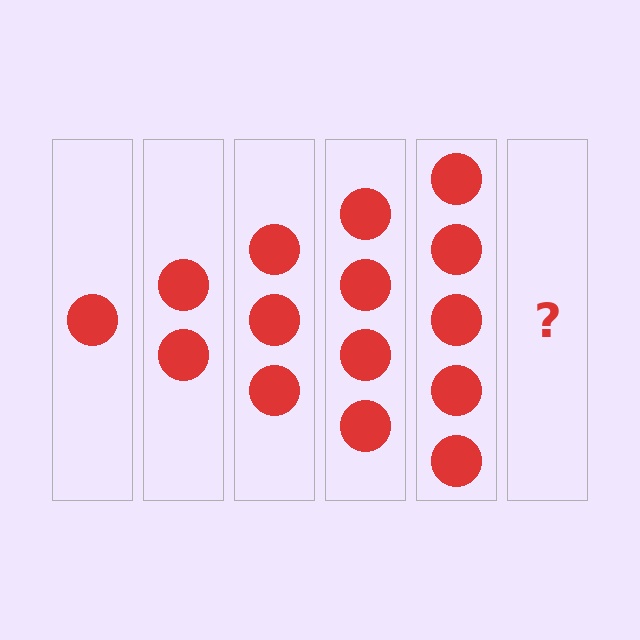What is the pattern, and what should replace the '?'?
The pattern is that each step adds one more circle. The '?' should be 6 circles.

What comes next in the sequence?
The next element should be 6 circles.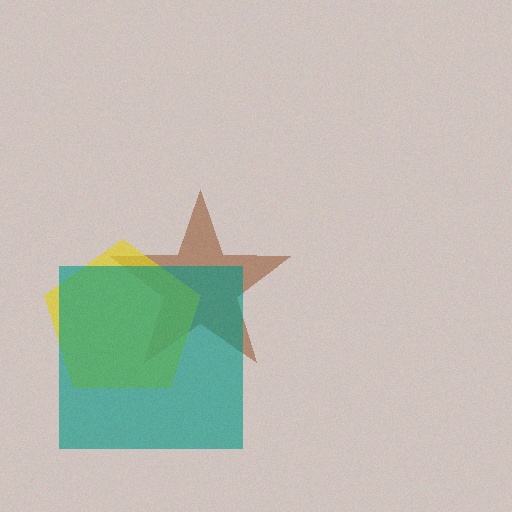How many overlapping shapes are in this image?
There are 3 overlapping shapes in the image.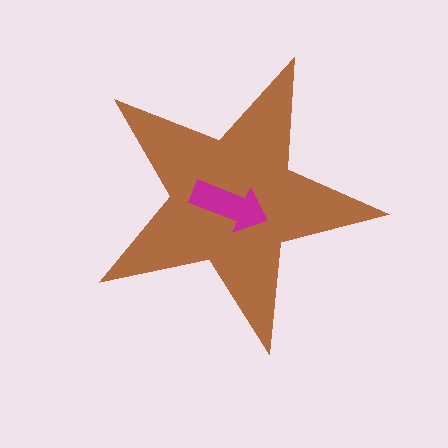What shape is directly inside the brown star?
The magenta arrow.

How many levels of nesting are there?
2.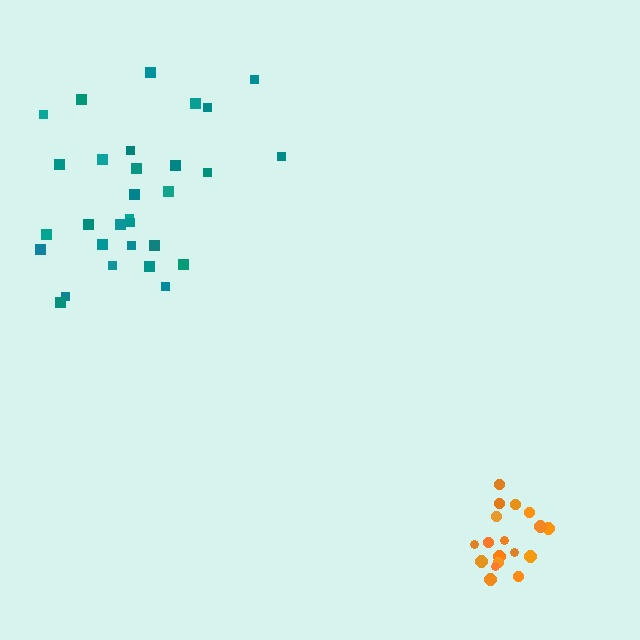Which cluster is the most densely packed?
Orange.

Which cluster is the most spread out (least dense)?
Teal.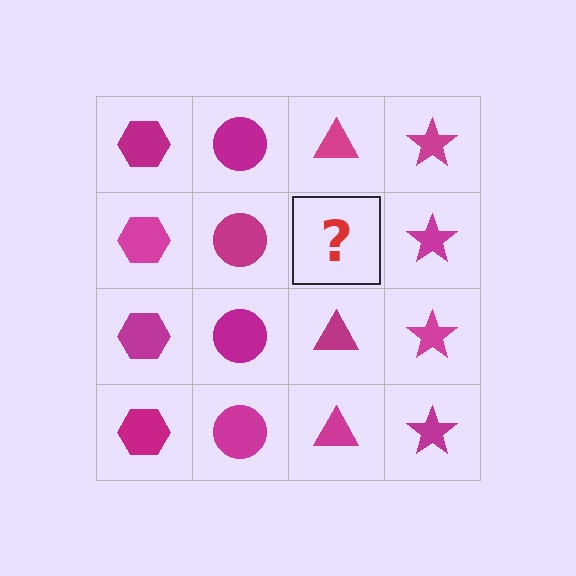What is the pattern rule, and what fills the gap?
The rule is that each column has a consistent shape. The gap should be filled with a magenta triangle.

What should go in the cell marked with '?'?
The missing cell should contain a magenta triangle.